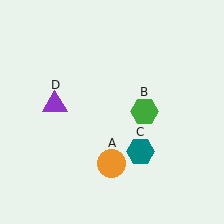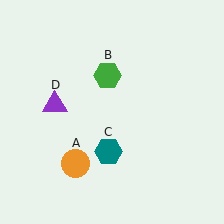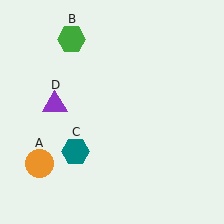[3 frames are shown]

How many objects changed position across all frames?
3 objects changed position: orange circle (object A), green hexagon (object B), teal hexagon (object C).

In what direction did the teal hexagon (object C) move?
The teal hexagon (object C) moved left.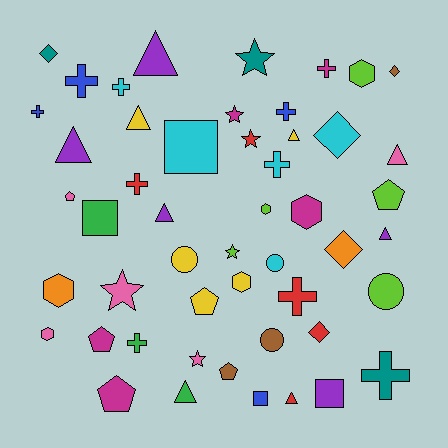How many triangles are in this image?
There are 9 triangles.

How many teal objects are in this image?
There are 3 teal objects.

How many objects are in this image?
There are 50 objects.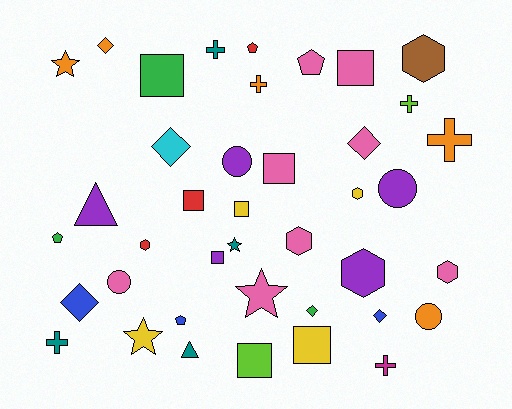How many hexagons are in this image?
There are 6 hexagons.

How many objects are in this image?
There are 40 objects.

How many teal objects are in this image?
There are 4 teal objects.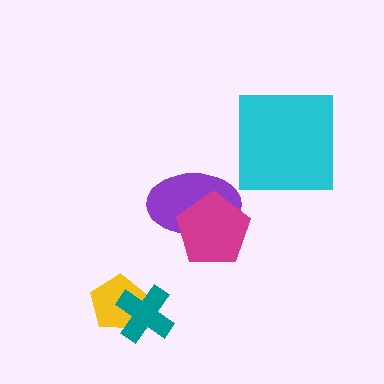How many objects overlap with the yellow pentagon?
1 object overlaps with the yellow pentagon.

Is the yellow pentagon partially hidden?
Yes, it is partially covered by another shape.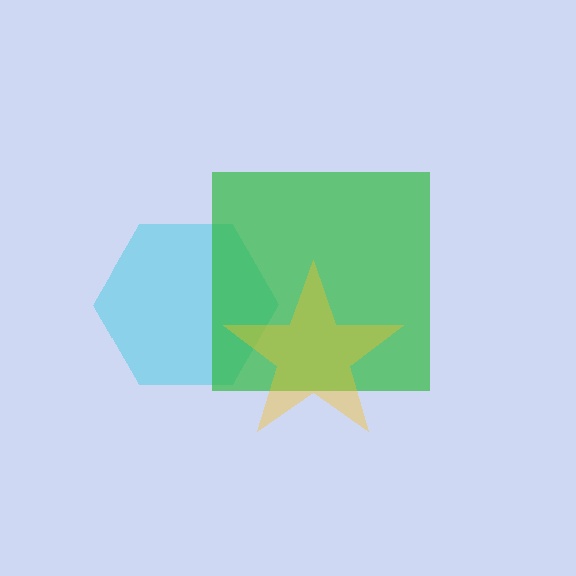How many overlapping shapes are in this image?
There are 3 overlapping shapes in the image.